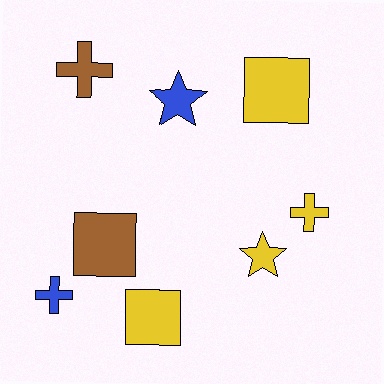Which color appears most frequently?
Yellow, with 4 objects.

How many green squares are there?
There are no green squares.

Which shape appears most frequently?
Square, with 3 objects.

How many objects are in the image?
There are 8 objects.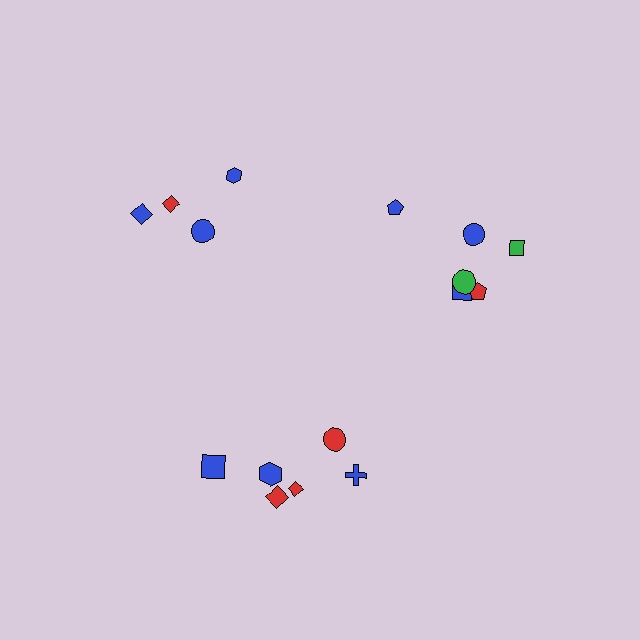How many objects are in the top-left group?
There are 4 objects.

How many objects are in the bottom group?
There are 6 objects.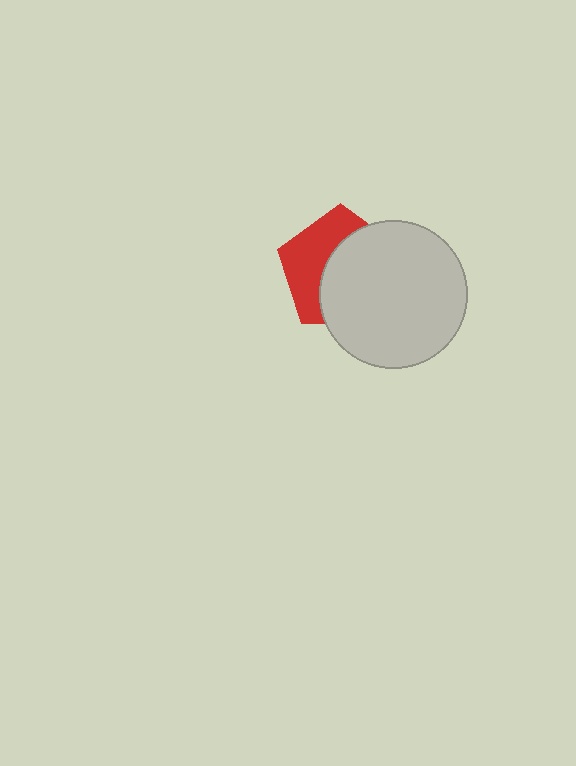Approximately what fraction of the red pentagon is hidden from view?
Roughly 58% of the red pentagon is hidden behind the light gray circle.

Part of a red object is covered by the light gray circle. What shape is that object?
It is a pentagon.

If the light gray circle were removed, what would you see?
You would see the complete red pentagon.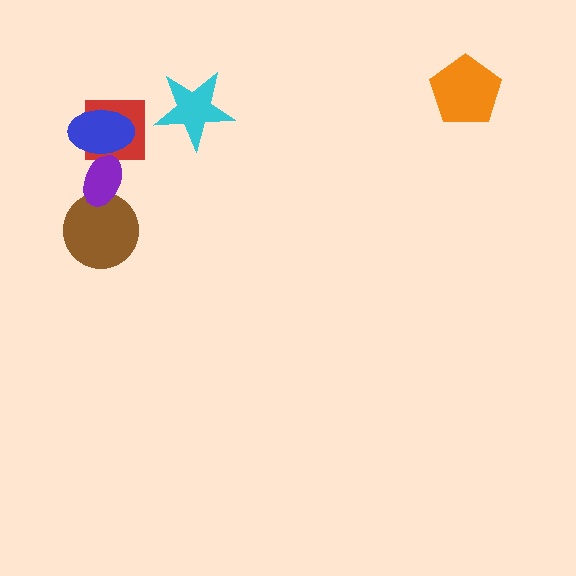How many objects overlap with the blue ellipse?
2 objects overlap with the blue ellipse.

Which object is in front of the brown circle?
The purple ellipse is in front of the brown circle.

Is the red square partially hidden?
Yes, it is partially covered by another shape.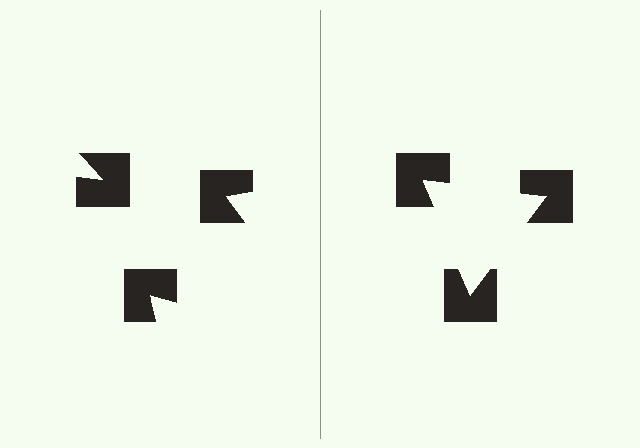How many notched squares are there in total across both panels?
6 — 3 on each side.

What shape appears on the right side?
An illusory triangle.